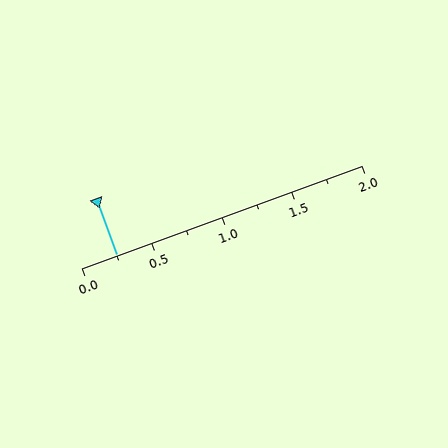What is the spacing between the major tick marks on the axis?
The major ticks are spaced 0.5 apart.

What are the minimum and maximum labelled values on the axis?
The axis runs from 0.0 to 2.0.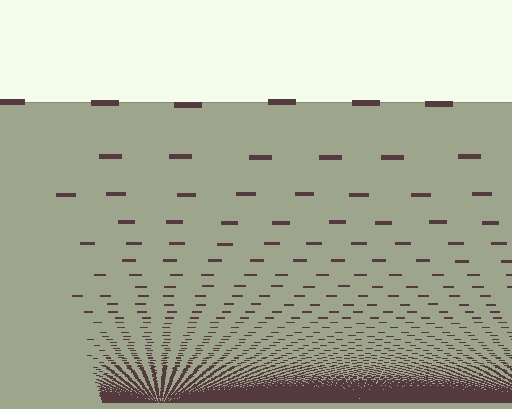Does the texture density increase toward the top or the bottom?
Density increases toward the bottom.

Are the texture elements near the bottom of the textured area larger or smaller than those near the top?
Smaller. The gradient is inverted — elements near the bottom are smaller and denser.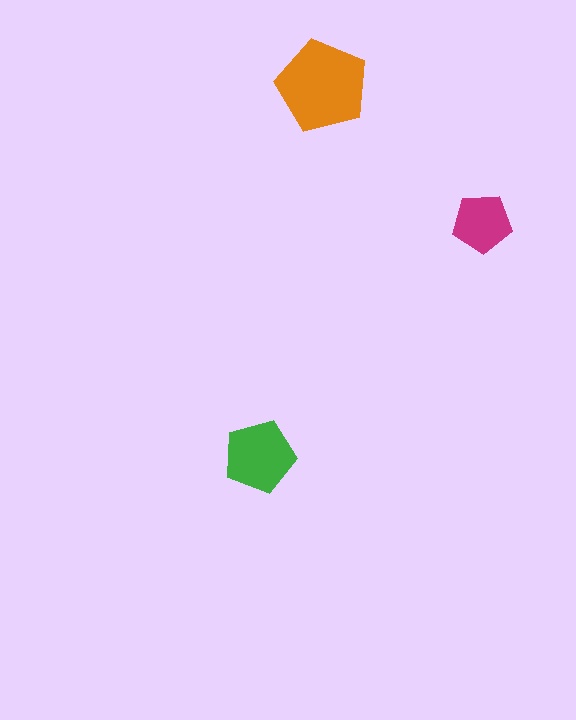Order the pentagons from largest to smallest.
the orange one, the green one, the magenta one.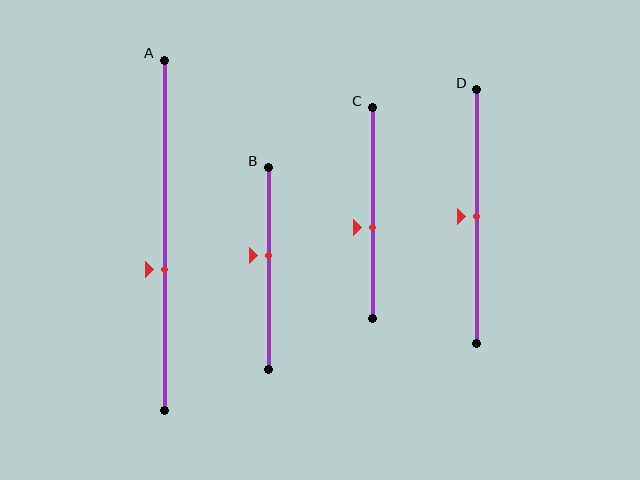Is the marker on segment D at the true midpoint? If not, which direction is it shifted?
Yes, the marker on segment D is at the true midpoint.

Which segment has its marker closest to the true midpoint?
Segment D has its marker closest to the true midpoint.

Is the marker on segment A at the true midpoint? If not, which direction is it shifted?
No, the marker on segment A is shifted downward by about 10% of the segment length.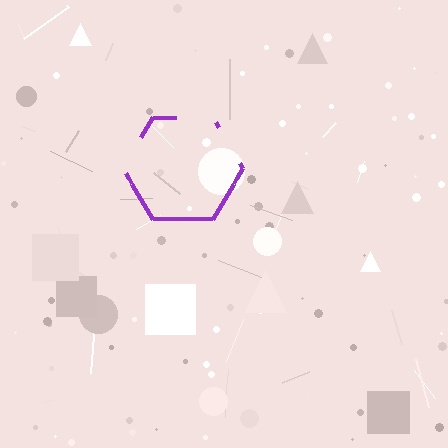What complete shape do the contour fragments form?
The contour fragments form a hexagon.